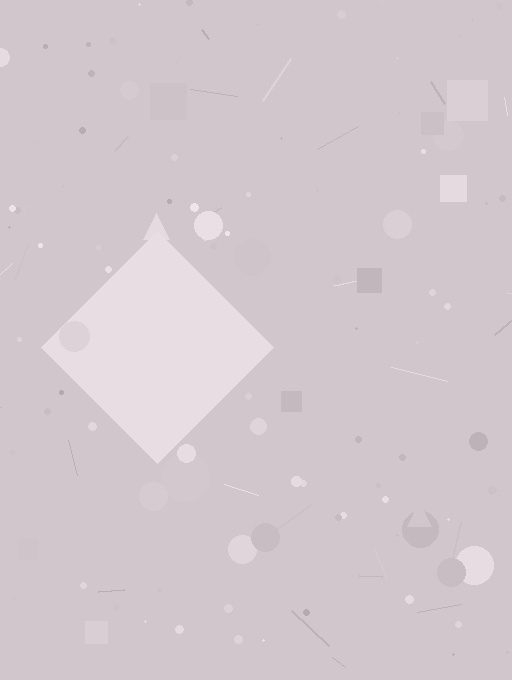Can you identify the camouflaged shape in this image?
The camouflaged shape is a diamond.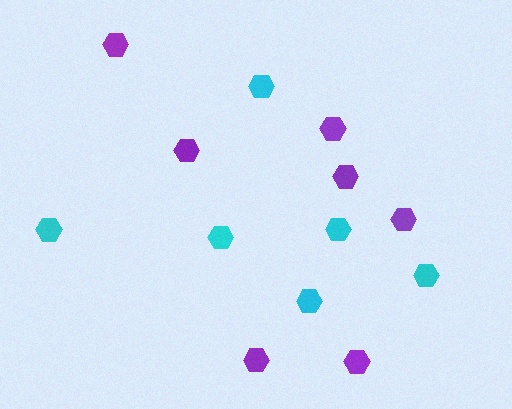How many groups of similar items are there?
There are 2 groups: one group of cyan hexagons (6) and one group of purple hexagons (7).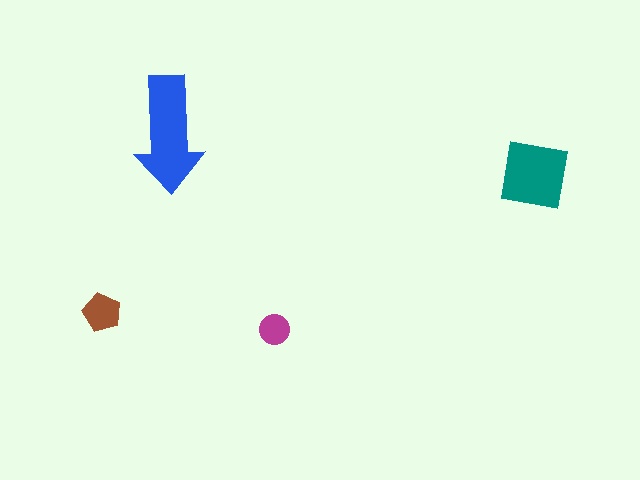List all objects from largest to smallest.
The blue arrow, the teal square, the brown pentagon, the magenta circle.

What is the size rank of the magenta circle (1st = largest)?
4th.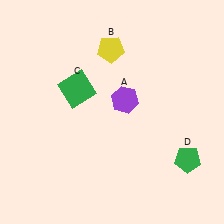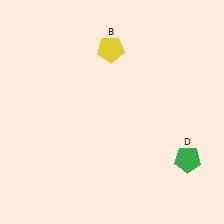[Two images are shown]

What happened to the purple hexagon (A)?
The purple hexagon (A) was removed in Image 2. It was in the top-right area of Image 1.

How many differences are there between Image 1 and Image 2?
There are 2 differences between the two images.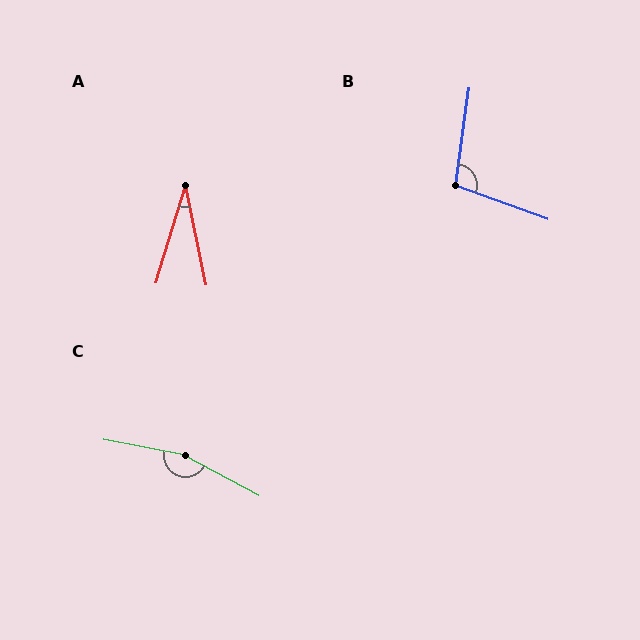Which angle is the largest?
C, at approximately 162 degrees.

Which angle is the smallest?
A, at approximately 28 degrees.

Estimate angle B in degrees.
Approximately 102 degrees.